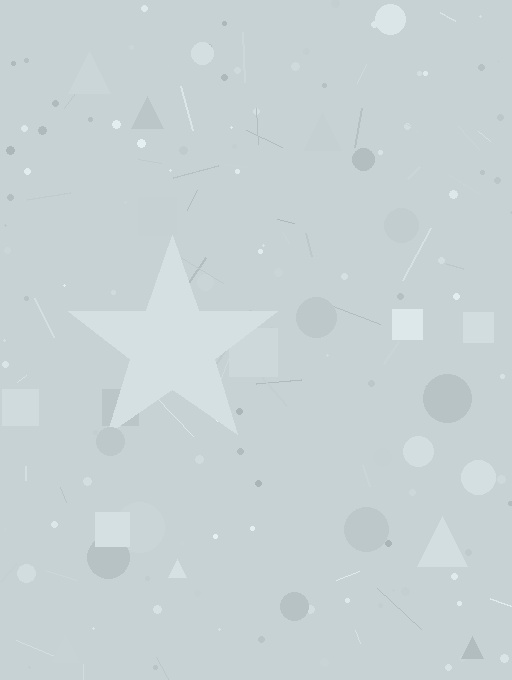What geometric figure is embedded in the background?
A star is embedded in the background.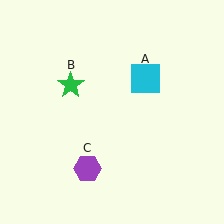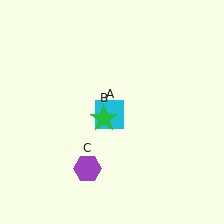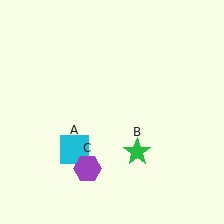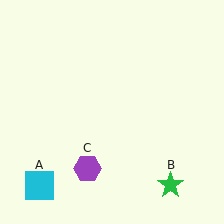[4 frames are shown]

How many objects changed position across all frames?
2 objects changed position: cyan square (object A), green star (object B).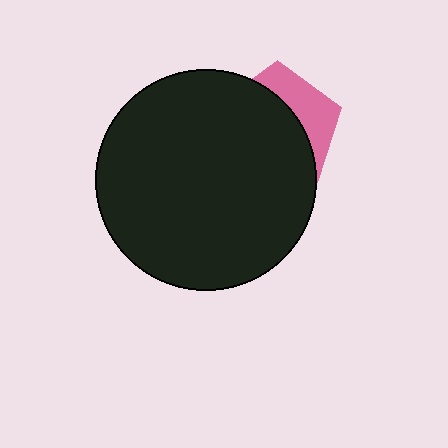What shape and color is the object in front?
The object in front is a black circle.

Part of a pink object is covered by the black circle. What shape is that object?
It is a pentagon.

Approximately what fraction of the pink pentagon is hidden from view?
Roughly 68% of the pink pentagon is hidden behind the black circle.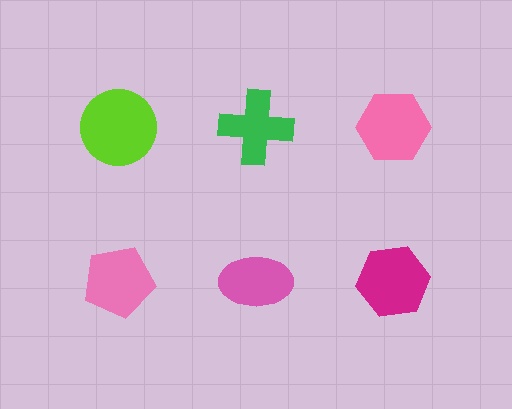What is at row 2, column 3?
A magenta hexagon.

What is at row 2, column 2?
A pink ellipse.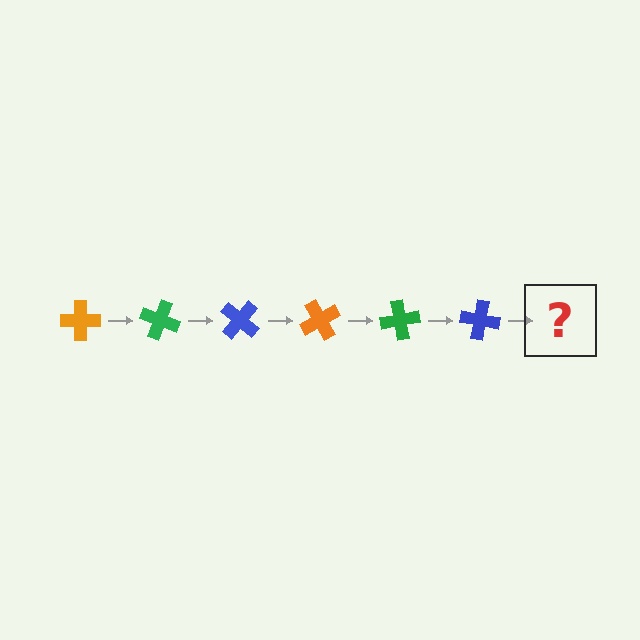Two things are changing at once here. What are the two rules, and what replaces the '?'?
The two rules are that it rotates 20 degrees each step and the color cycles through orange, green, and blue. The '?' should be an orange cross, rotated 120 degrees from the start.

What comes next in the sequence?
The next element should be an orange cross, rotated 120 degrees from the start.